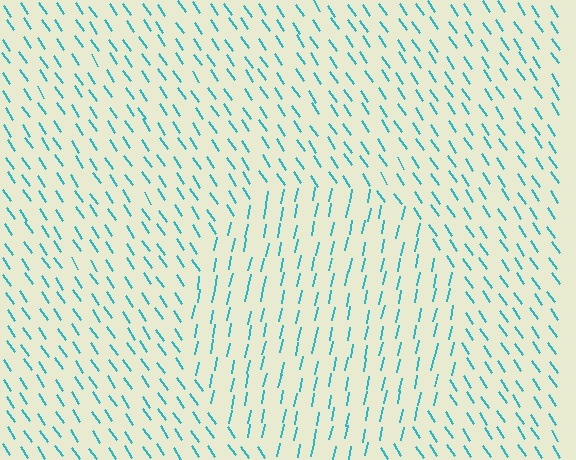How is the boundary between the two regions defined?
The boundary is defined purely by a change in line orientation (approximately 45 degrees difference). All lines are the same color and thickness.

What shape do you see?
I see a circle.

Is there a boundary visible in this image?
Yes, there is a texture boundary formed by a change in line orientation.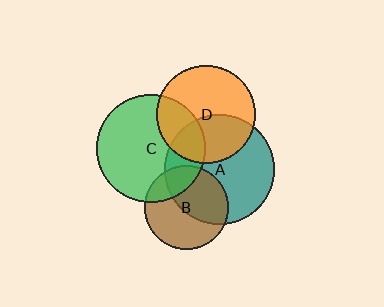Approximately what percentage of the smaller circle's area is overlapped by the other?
Approximately 30%.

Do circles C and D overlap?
Yes.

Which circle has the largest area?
Circle A (teal).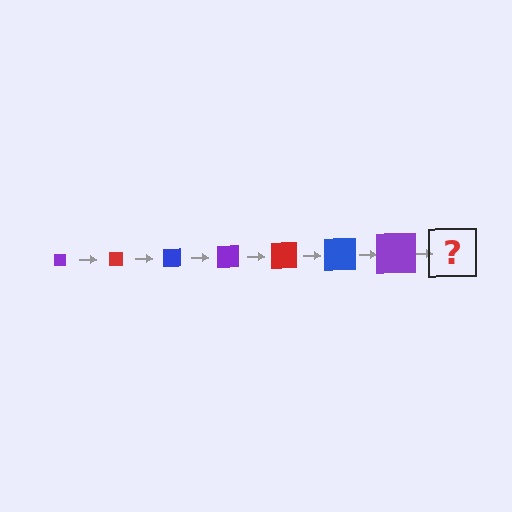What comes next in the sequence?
The next element should be a red square, larger than the previous one.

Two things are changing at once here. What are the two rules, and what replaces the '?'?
The two rules are that the square grows larger each step and the color cycles through purple, red, and blue. The '?' should be a red square, larger than the previous one.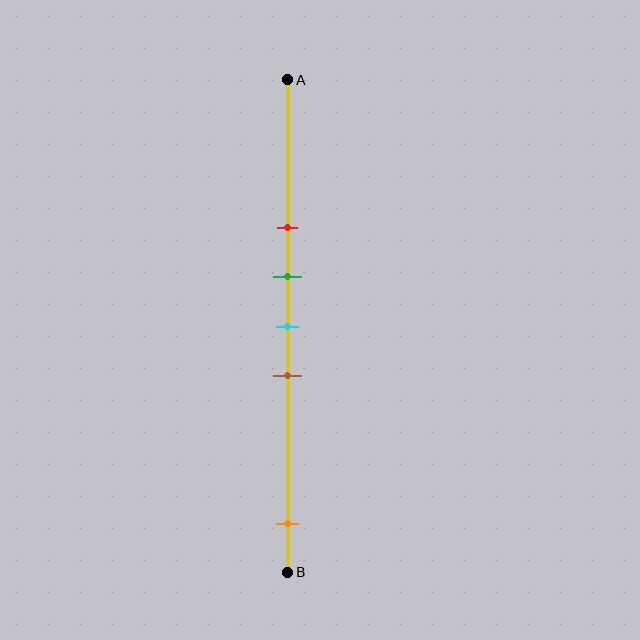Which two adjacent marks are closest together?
The green and cyan marks are the closest adjacent pair.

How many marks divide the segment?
There are 5 marks dividing the segment.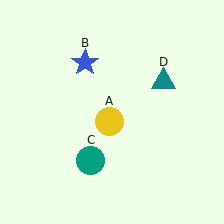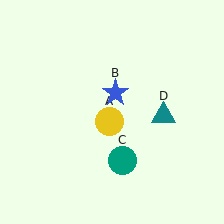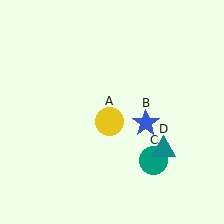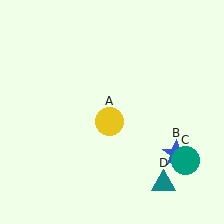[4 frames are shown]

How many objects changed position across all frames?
3 objects changed position: blue star (object B), teal circle (object C), teal triangle (object D).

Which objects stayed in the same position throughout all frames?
Yellow circle (object A) remained stationary.